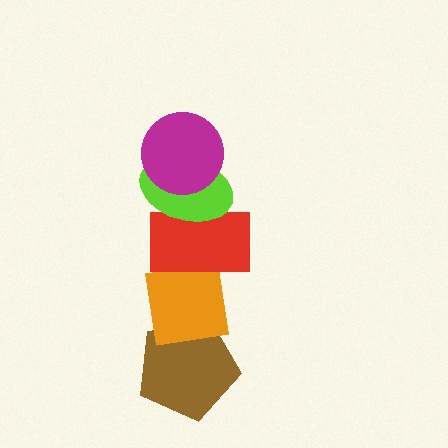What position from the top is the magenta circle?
The magenta circle is 1st from the top.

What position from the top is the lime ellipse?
The lime ellipse is 2nd from the top.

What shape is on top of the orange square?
The red rectangle is on top of the orange square.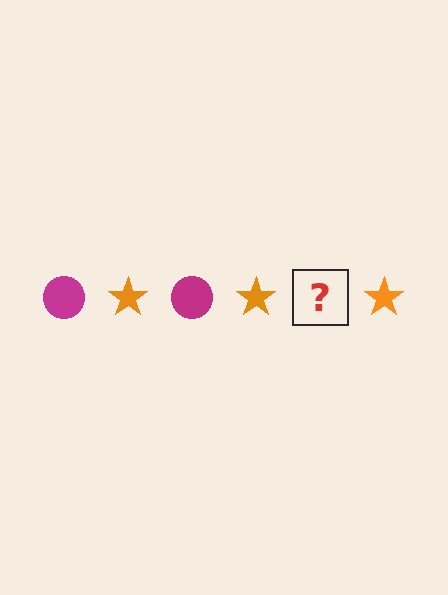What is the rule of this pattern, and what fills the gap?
The rule is that the pattern alternates between magenta circle and orange star. The gap should be filled with a magenta circle.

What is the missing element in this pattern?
The missing element is a magenta circle.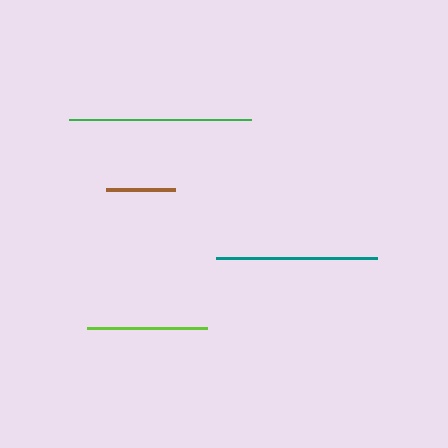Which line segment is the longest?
The green line is the longest at approximately 182 pixels.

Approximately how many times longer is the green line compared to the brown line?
The green line is approximately 2.6 times the length of the brown line.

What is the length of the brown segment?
The brown segment is approximately 69 pixels long.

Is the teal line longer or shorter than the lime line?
The teal line is longer than the lime line.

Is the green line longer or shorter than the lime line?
The green line is longer than the lime line.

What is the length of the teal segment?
The teal segment is approximately 162 pixels long.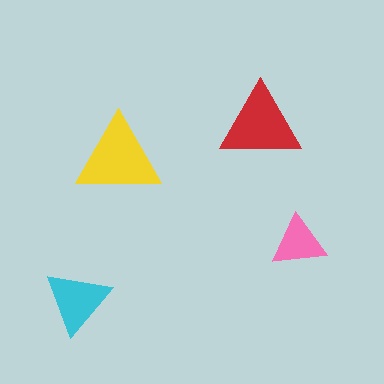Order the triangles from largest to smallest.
the yellow one, the red one, the cyan one, the pink one.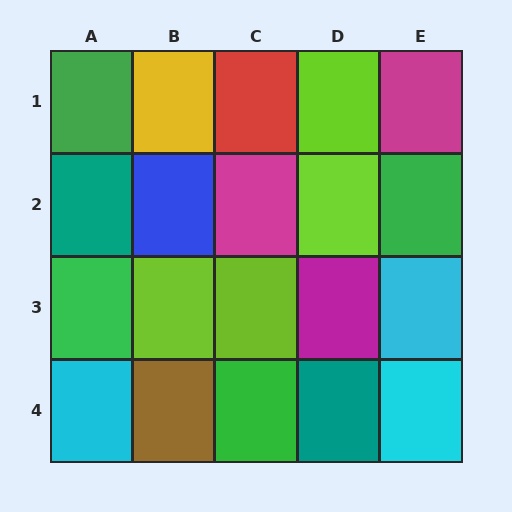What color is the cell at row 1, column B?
Yellow.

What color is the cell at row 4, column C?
Green.